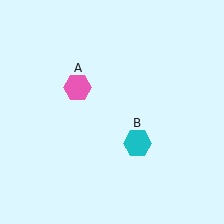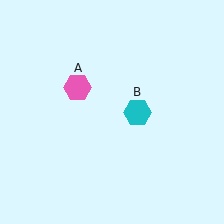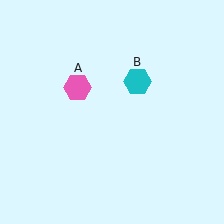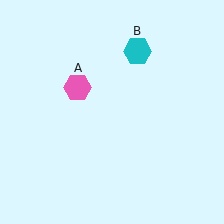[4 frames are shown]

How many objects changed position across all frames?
1 object changed position: cyan hexagon (object B).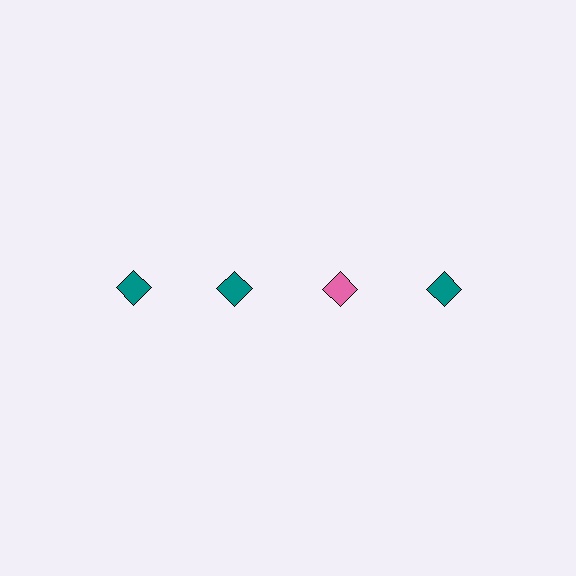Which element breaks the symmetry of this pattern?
The pink diamond in the top row, center column breaks the symmetry. All other shapes are teal diamonds.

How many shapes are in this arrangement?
There are 4 shapes arranged in a grid pattern.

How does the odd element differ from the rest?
It has a different color: pink instead of teal.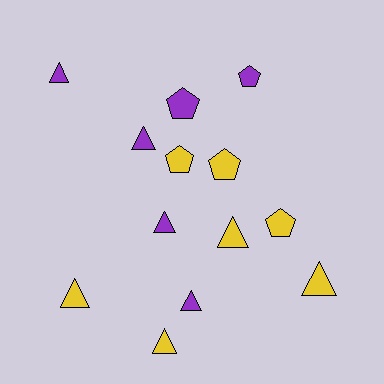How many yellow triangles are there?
There are 4 yellow triangles.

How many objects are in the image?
There are 13 objects.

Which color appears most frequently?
Yellow, with 7 objects.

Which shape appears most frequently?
Triangle, with 8 objects.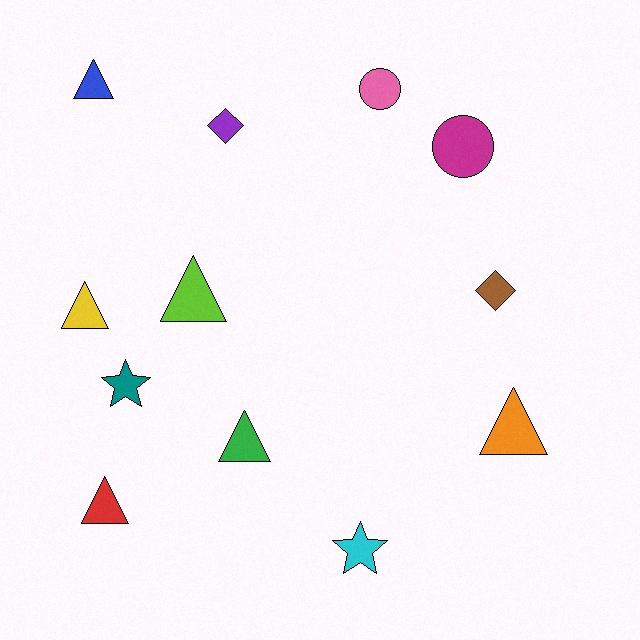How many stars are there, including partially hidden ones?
There are 2 stars.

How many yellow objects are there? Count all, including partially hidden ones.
There is 1 yellow object.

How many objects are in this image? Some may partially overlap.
There are 12 objects.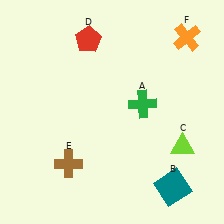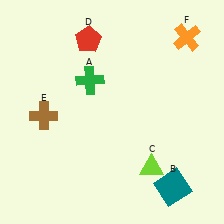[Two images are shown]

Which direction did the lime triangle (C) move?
The lime triangle (C) moved left.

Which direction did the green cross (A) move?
The green cross (A) moved left.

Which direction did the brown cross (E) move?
The brown cross (E) moved up.